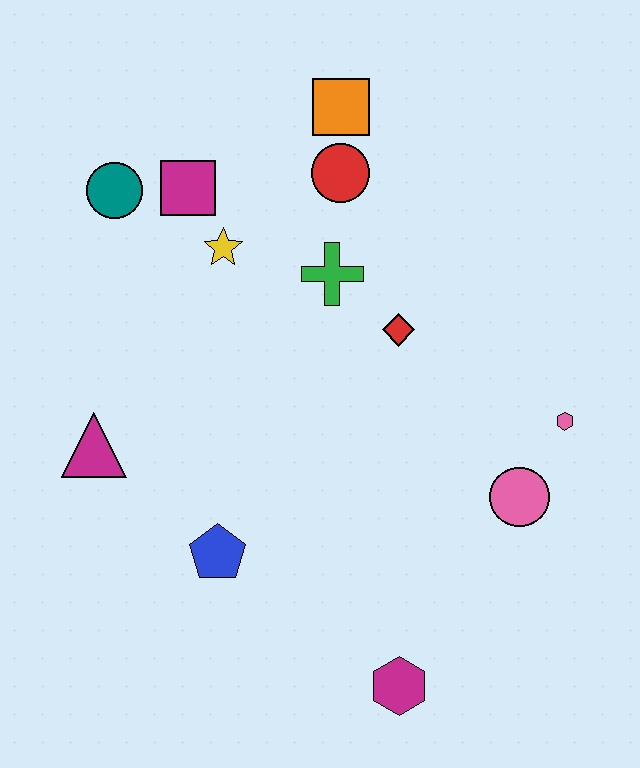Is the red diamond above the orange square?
No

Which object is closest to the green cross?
The red diamond is closest to the green cross.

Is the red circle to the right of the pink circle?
No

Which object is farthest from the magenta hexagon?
The orange square is farthest from the magenta hexagon.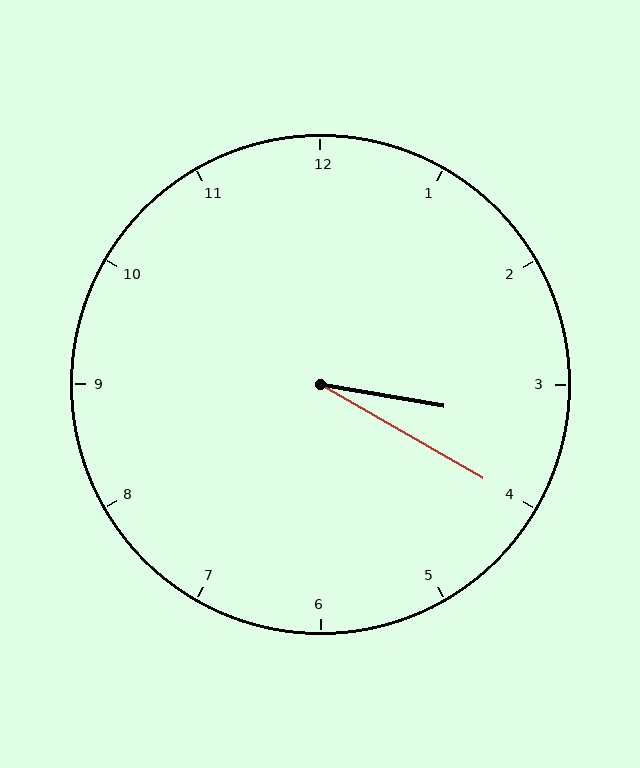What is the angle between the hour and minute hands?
Approximately 20 degrees.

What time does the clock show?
3:20.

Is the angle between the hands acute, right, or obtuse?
It is acute.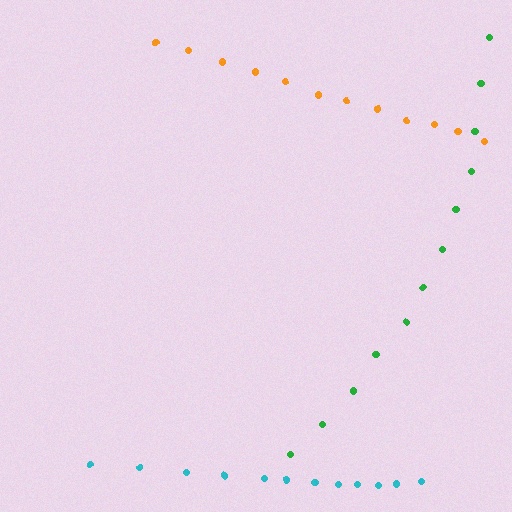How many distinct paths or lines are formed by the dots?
There are 3 distinct paths.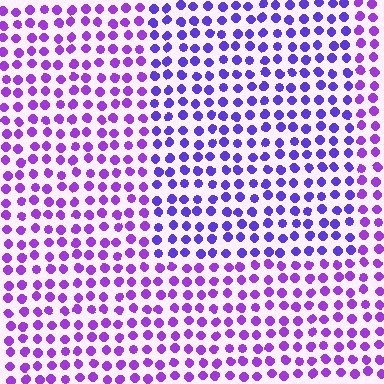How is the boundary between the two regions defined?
The boundary is defined purely by a slight shift in hue (about 26 degrees). Spacing, size, and orientation are identical on both sides.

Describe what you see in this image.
The image is filled with small purple elements in a uniform arrangement. A rectangle-shaped region is visible where the elements are tinted to a slightly different hue, forming a subtle color boundary.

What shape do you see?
I see a rectangle.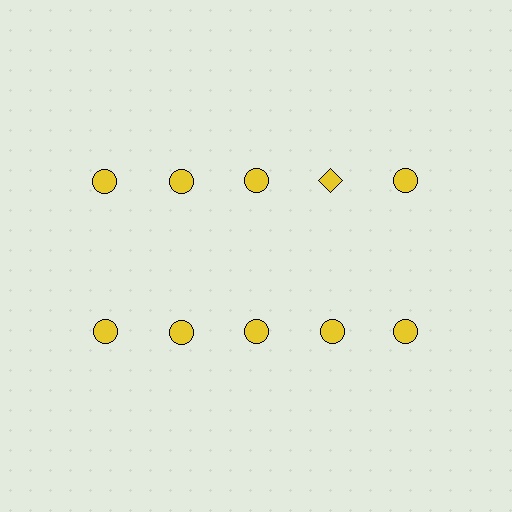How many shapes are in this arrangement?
There are 10 shapes arranged in a grid pattern.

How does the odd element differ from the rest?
It has a different shape: diamond instead of circle.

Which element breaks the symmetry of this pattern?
The yellow diamond in the top row, second from right column breaks the symmetry. All other shapes are yellow circles.